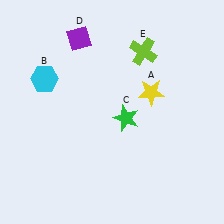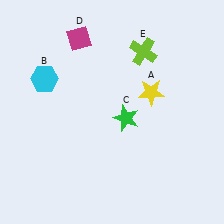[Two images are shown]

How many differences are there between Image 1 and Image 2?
There is 1 difference between the two images.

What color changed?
The diamond (D) changed from purple in Image 1 to magenta in Image 2.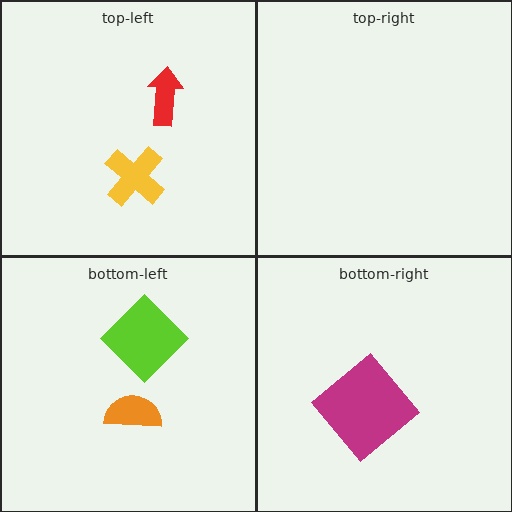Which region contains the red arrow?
The top-left region.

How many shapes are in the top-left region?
2.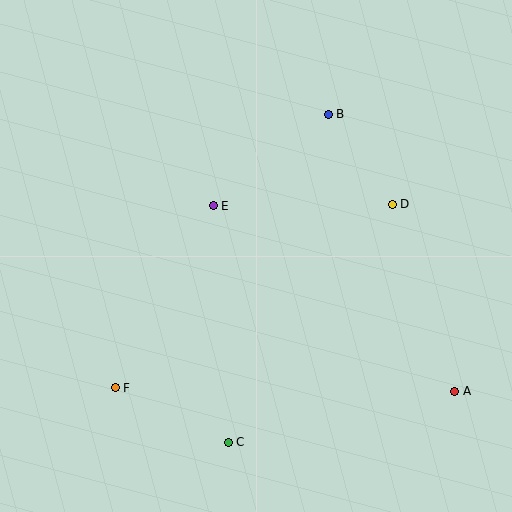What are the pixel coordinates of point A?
Point A is at (455, 391).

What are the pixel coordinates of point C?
Point C is at (228, 442).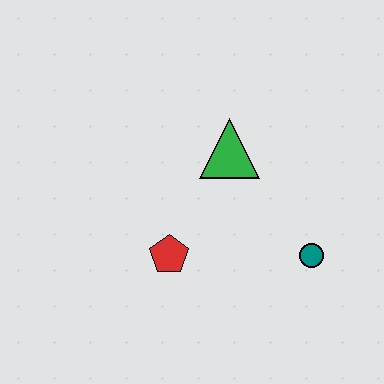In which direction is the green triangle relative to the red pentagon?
The green triangle is above the red pentagon.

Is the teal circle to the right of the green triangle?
Yes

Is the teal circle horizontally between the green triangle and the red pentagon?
No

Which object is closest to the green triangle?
The red pentagon is closest to the green triangle.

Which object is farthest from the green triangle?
The teal circle is farthest from the green triangle.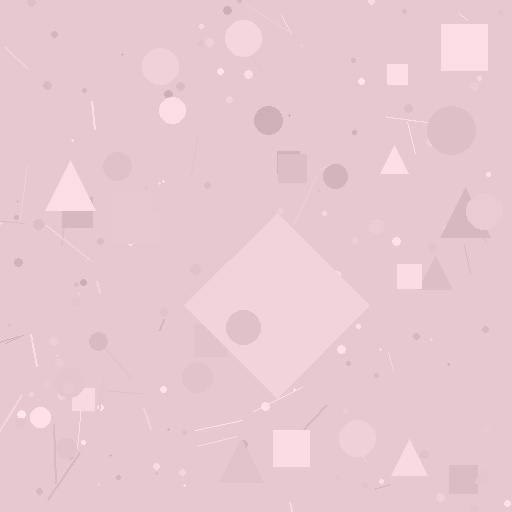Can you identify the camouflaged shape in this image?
The camouflaged shape is a diamond.